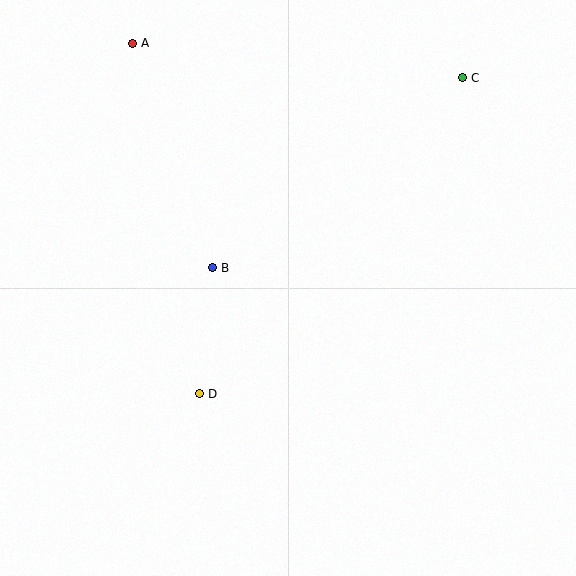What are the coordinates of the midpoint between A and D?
The midpoint between A and D is at (166, 218).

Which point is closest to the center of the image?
Point B at (213, 268) is closest to the center.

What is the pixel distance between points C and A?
The distance between C and A is 332 pixels.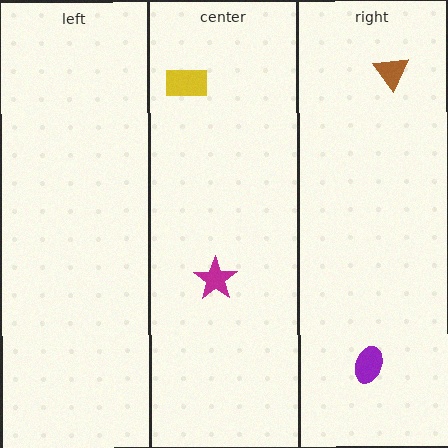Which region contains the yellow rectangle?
The center region.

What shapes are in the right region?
The brown triangle, the purple ellipse.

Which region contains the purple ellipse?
The right region.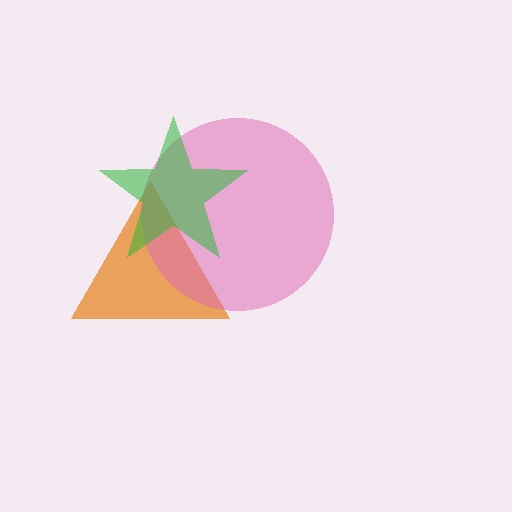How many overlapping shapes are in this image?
There are 3 overlapping shapes in the image.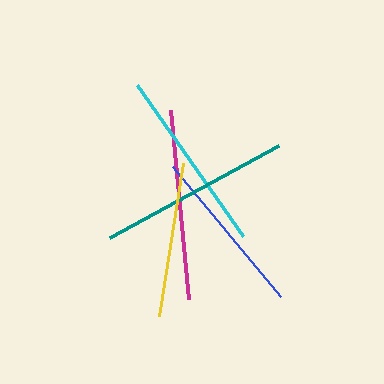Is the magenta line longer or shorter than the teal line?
The teal line is longer than the magenta line.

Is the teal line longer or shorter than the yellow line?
The teal line is longer than the yellow line.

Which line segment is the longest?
The teal line is the longest at approximately 192 pixels.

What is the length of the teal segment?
The teal segment is approximately 192 pixels long.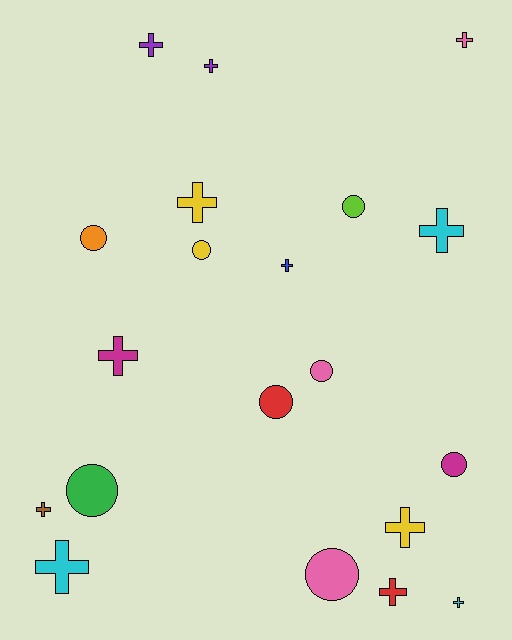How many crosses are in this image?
There are 12 crosses.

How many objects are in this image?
There are 20 objects.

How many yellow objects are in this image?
There are 3 yellow objects.